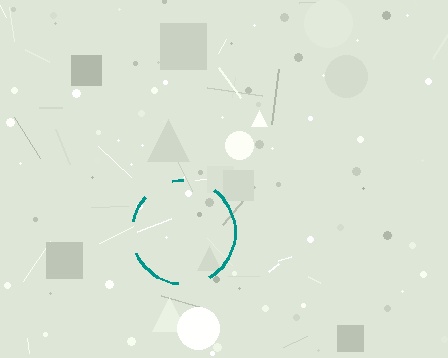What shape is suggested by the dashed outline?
The dashed outline suggests a circle.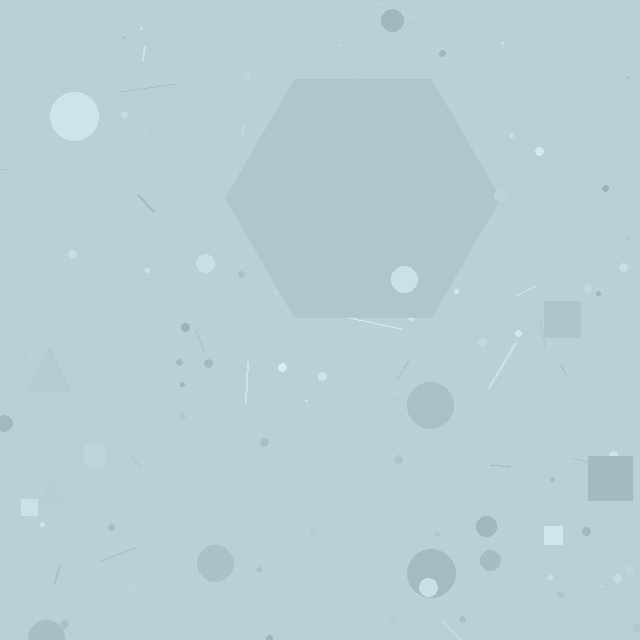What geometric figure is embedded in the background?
A hexagon is embedded in the background.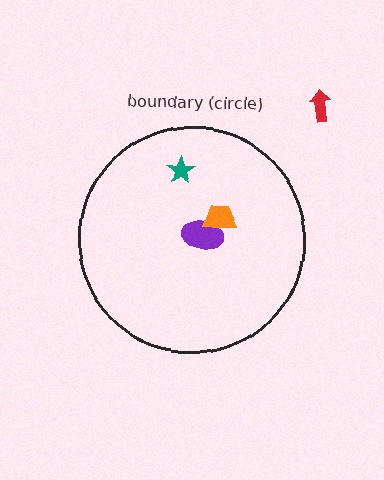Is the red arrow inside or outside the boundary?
Outside.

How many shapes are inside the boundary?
3 inside, 1 outside.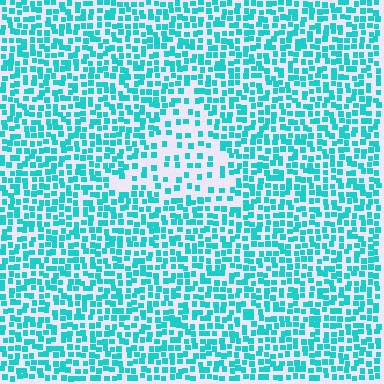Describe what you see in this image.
The image contains small cyan elements arranged at two different densities. A triangle-shaped region is visible where the elements are less densely packed than the surrounding area.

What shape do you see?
I see a triangle.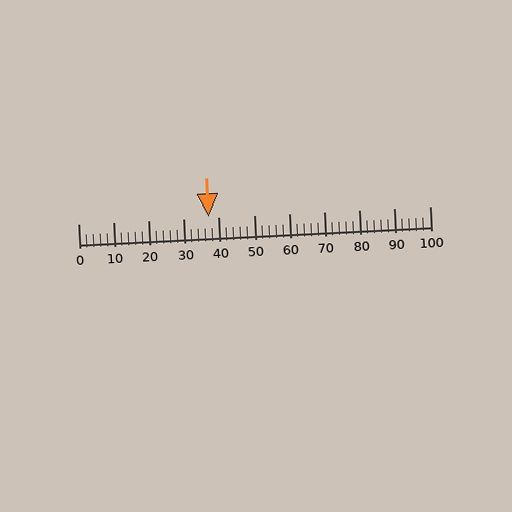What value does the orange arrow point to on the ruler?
The orange arrow points to approximately 37.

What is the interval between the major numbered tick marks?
The major tick marks are spaced 10 units apart.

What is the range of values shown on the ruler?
The ruler shows values from 0 to 100.